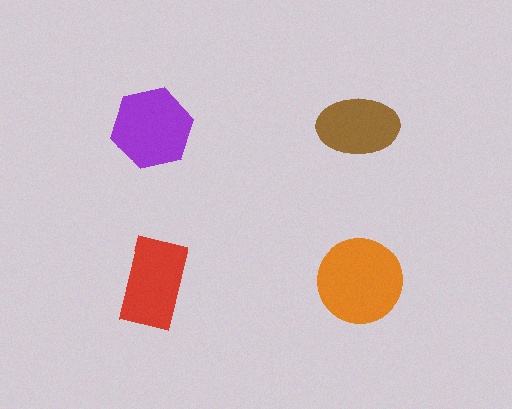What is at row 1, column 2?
A brown ellipse.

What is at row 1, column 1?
A purple hexagon.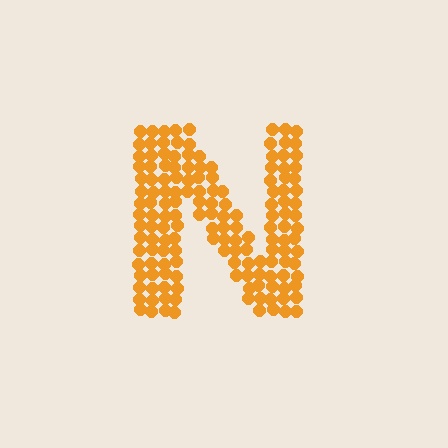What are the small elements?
The small elements are circles.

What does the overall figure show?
The overall figure shows the letter N.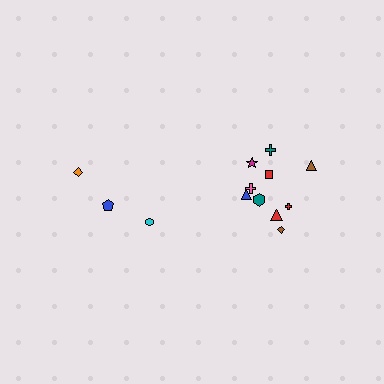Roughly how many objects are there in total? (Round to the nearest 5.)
Roughly 15 objects in total.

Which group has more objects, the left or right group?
The right group.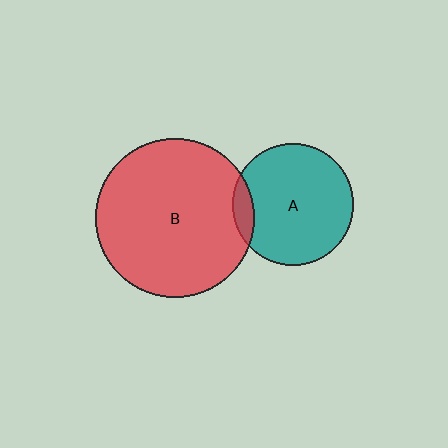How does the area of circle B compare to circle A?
Approximately 1.7 times.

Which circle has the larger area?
Circle B (red).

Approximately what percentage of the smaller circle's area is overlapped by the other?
Approximately 10%.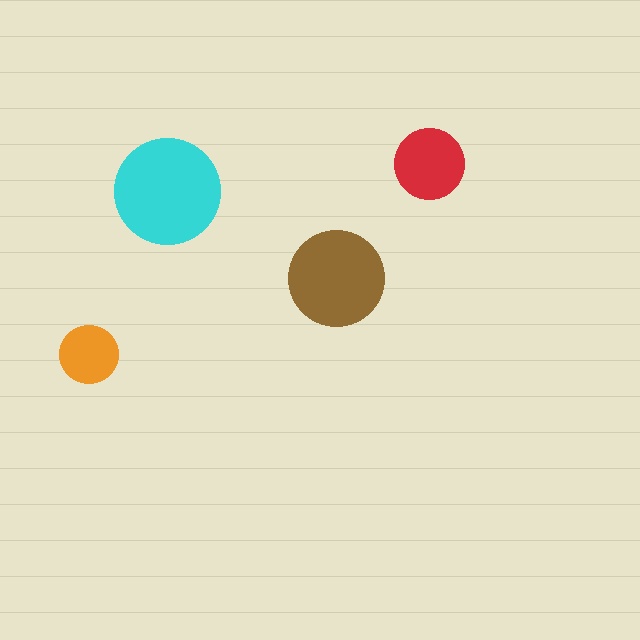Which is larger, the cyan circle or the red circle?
The cyan one.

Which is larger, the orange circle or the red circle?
The red one.